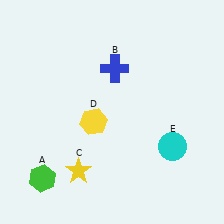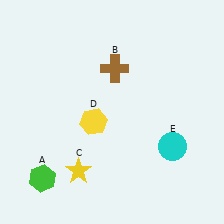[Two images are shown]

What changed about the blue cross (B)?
In Image 1, B is blue. In Image 2, it changed to brown.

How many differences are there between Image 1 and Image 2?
There is 1 difference between the two images.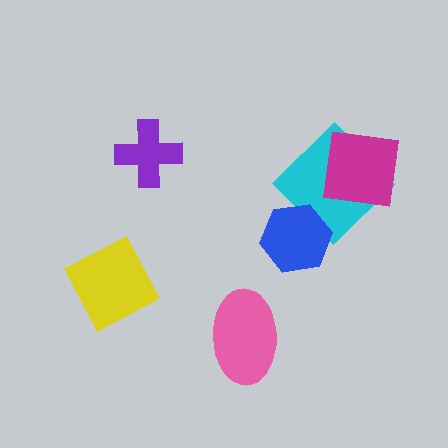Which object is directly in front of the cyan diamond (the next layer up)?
The magenta square is directly in front of the cyan diamond.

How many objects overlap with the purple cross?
0 objects overlap with the purple cross.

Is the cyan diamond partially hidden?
Yes, it is partially covered by another shape.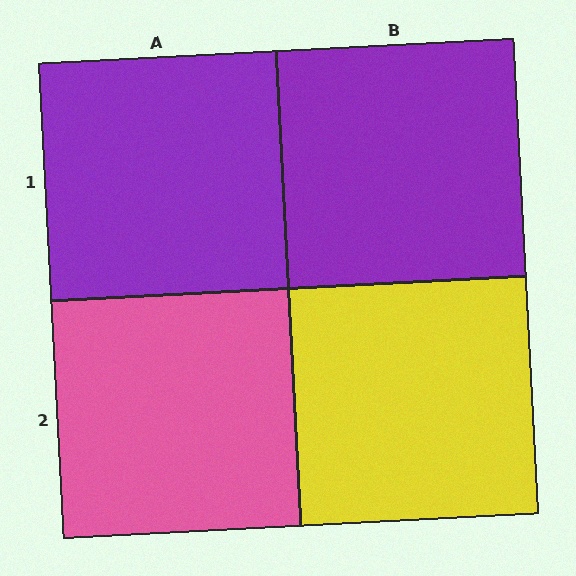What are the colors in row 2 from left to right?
Pink, yellow.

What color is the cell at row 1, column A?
Purple.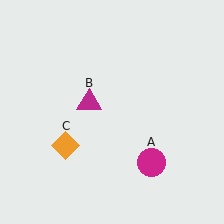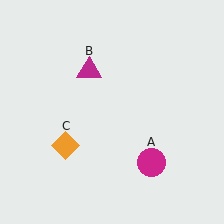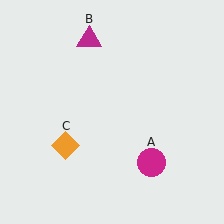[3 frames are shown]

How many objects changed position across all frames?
1 object changed position: magenta triangle (object B).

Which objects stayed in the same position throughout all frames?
Magenta circle (object A) and orange diamond (object C) remained stationary.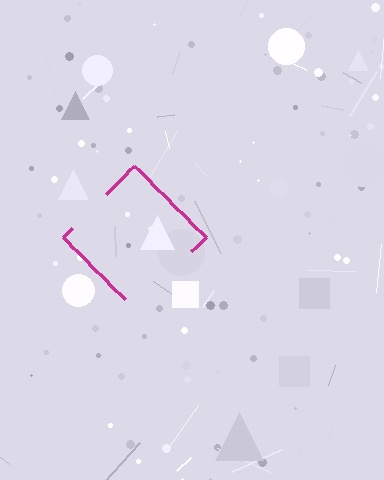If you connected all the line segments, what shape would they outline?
They would outline a diamond.